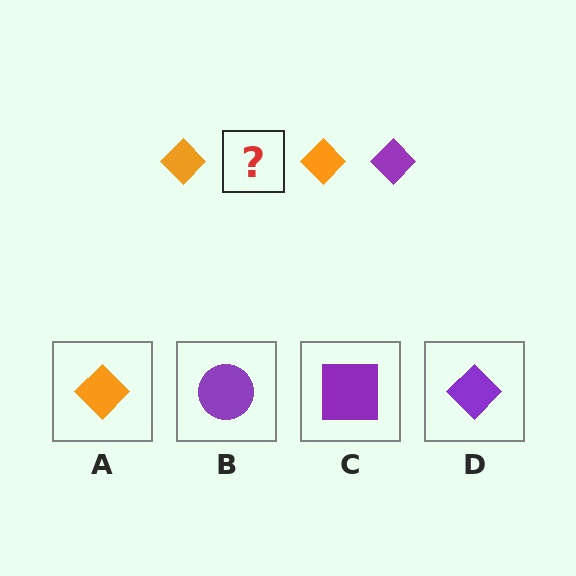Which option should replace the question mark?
Option D.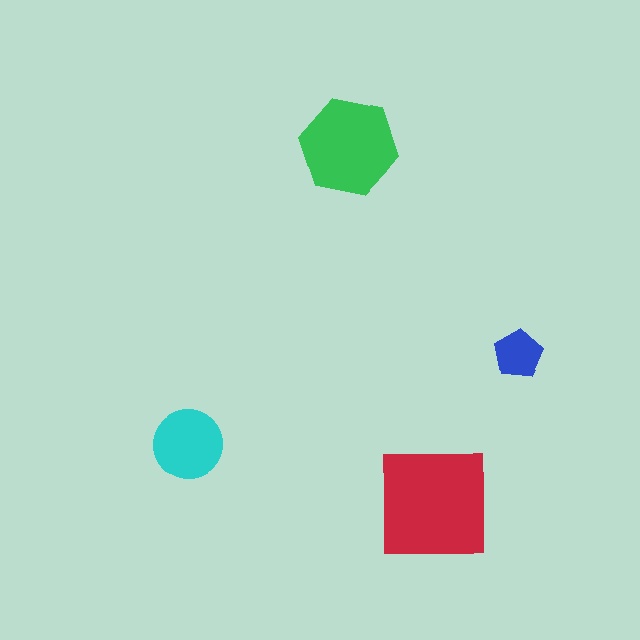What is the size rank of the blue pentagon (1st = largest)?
4th.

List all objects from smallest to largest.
The blue pentagon, the cyan circle, the green hexagon, the red square.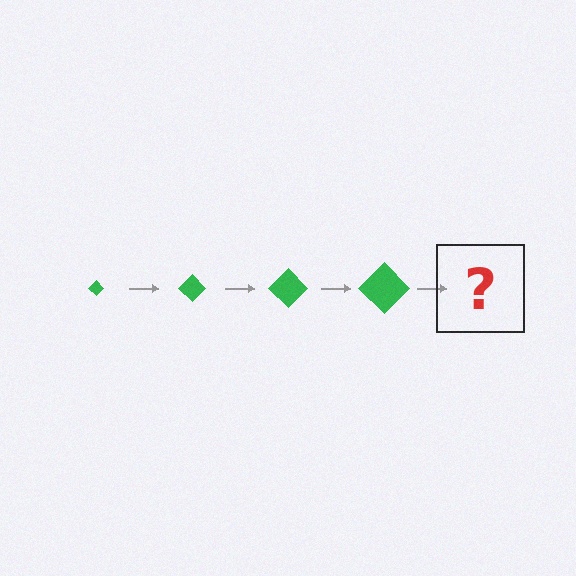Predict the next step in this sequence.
The next step is a green diamond, larger than the previous one.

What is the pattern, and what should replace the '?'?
The pattern is that the diamond gets progressively larger each step. The '?' should be a green diamond, larger than the previous one.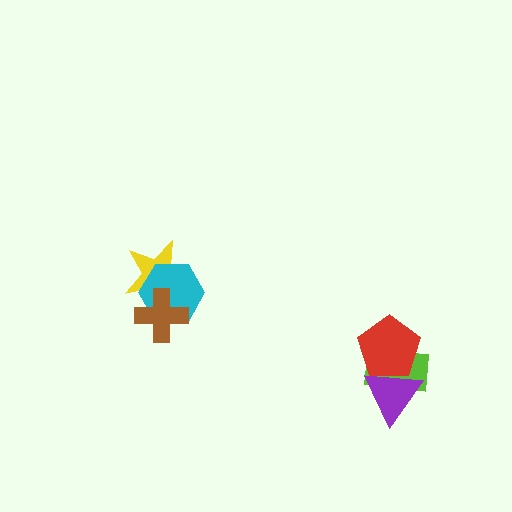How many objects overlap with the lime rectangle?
2 objects overlap with the lime rectangle.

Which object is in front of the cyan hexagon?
The brown cross is in front of the cyan hexagon.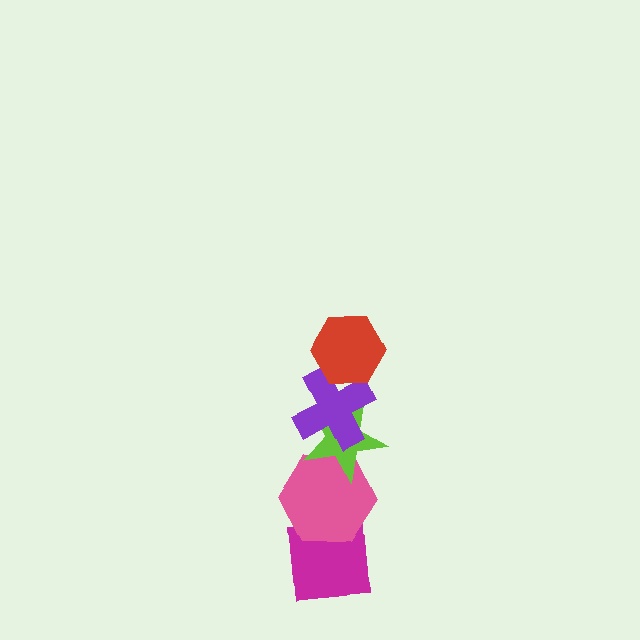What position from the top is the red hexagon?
The red hexagon is 1st from the top.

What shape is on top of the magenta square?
The pink hexagon is on top of the magenta square.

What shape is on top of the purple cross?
The red hexagon is on top of the purple cross.